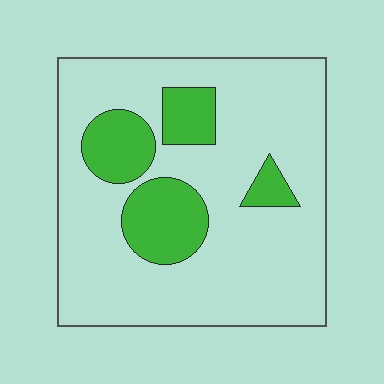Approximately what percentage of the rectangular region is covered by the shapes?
Approximately 20%.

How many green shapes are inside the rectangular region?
4.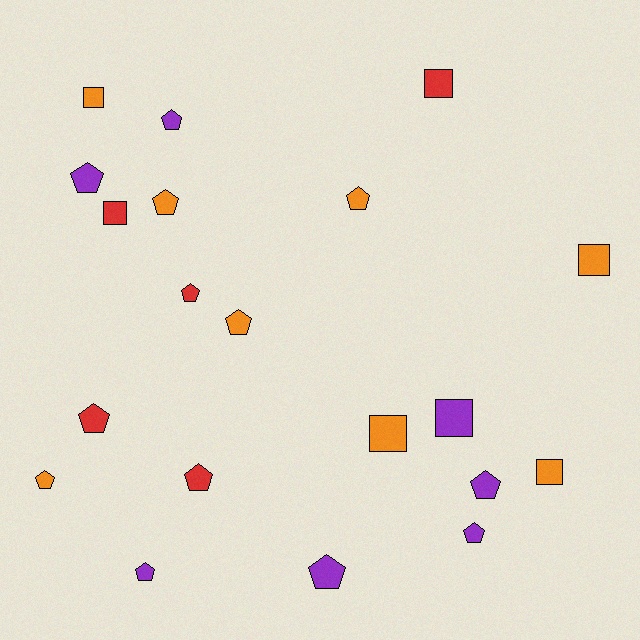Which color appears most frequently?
Orange, with 8 objects.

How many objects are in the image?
There are 20 objects.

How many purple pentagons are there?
There are 6 purple pentagons.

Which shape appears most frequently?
Pentagon, with 13 objects.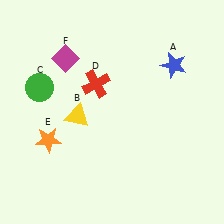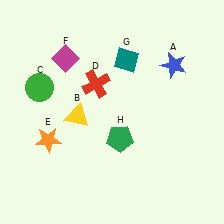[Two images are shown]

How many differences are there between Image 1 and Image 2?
There are 2 differences between the two images.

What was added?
A teal diamond (G), a green pentagon (H) were added in Image 2.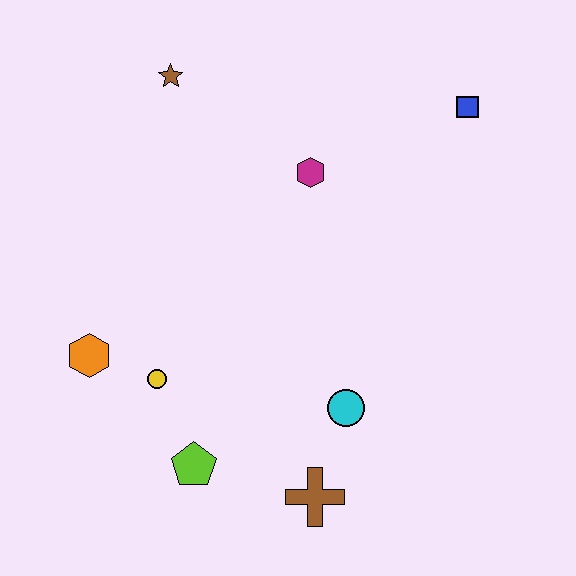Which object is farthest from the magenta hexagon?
The brown cross is farthest from the magenta hexagon.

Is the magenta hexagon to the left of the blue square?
Yes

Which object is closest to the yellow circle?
The orange hexagon is closest to the yellow circle.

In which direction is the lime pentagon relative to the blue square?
The lime pentagon is below the blue square.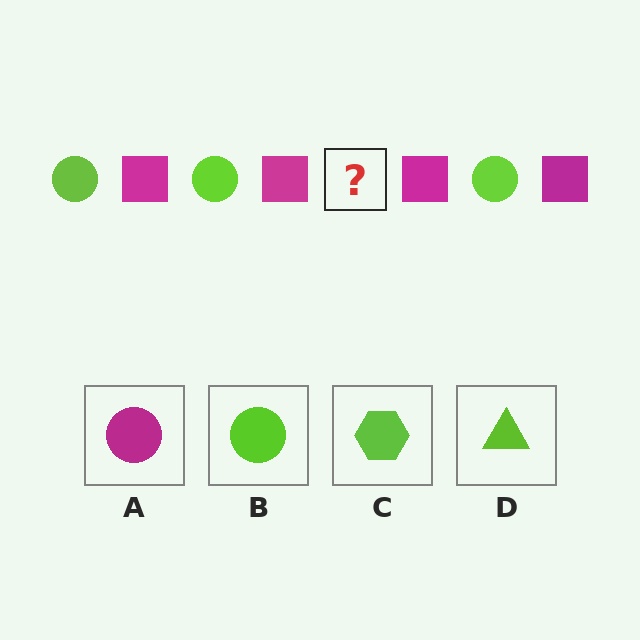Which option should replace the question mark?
Option B.